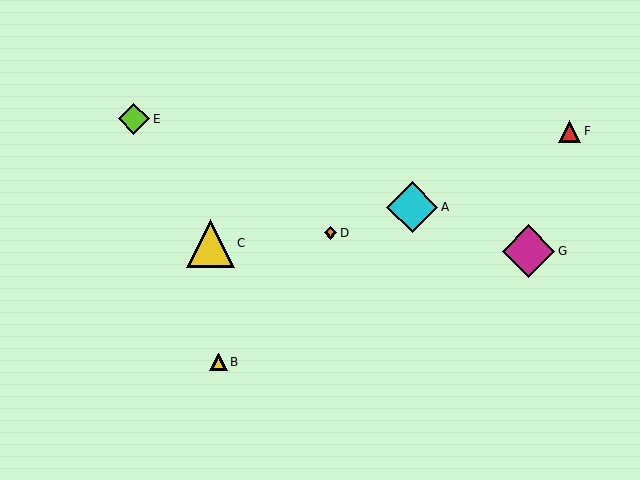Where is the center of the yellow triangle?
The center of the yellow triangle is at (218, 362).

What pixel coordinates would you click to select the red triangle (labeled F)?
Click at (570, 131) to select the red triangle F.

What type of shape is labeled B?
Shape B is a yellow triangle.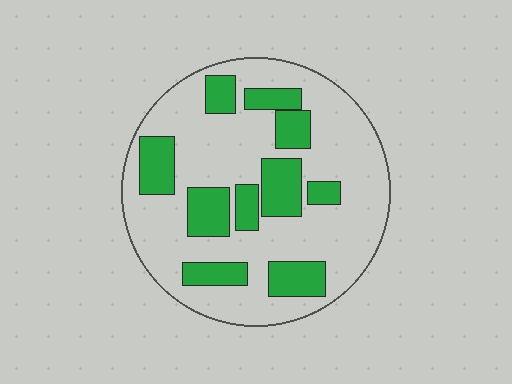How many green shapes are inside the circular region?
10.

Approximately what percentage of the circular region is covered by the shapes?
Approximately 30%.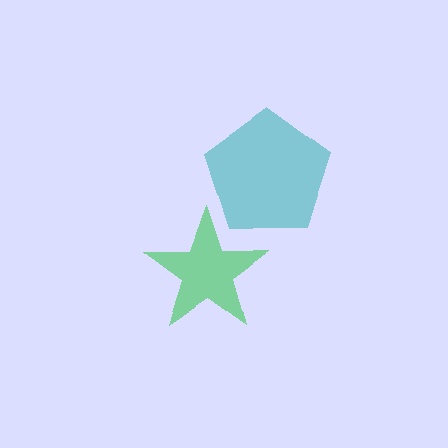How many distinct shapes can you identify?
There are 2 distinct shapes: a teal pentagon, a green star.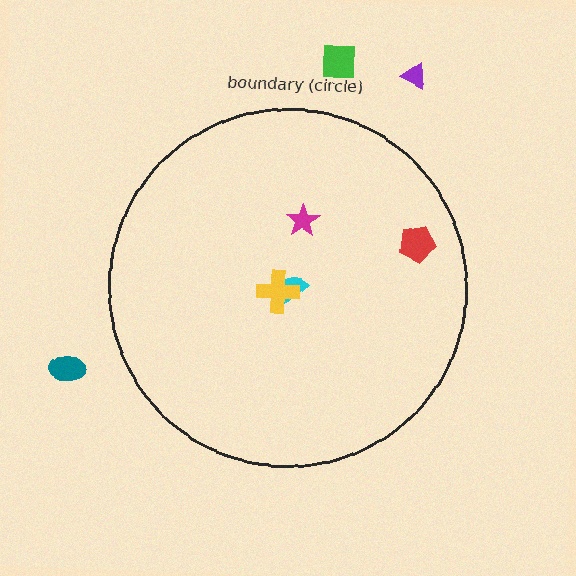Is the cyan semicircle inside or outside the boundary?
Inside.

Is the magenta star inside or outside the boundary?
Inside.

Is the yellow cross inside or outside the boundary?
Inside.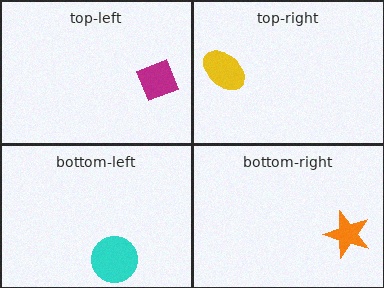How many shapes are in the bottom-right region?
1.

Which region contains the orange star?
The bottom-right region.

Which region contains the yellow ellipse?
The top-right region.